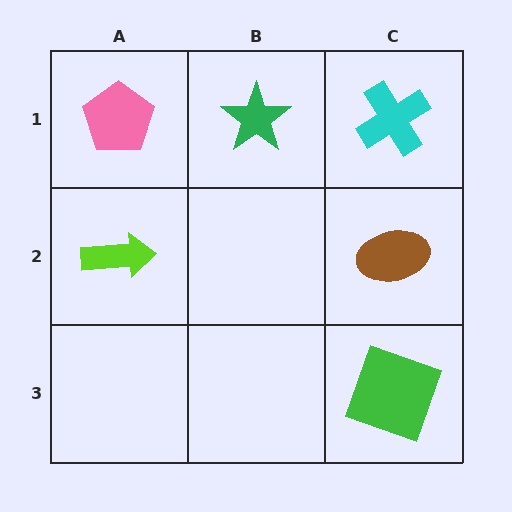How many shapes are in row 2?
2 shapes.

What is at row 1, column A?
A pink pentagon.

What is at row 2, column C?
A brown ellipse.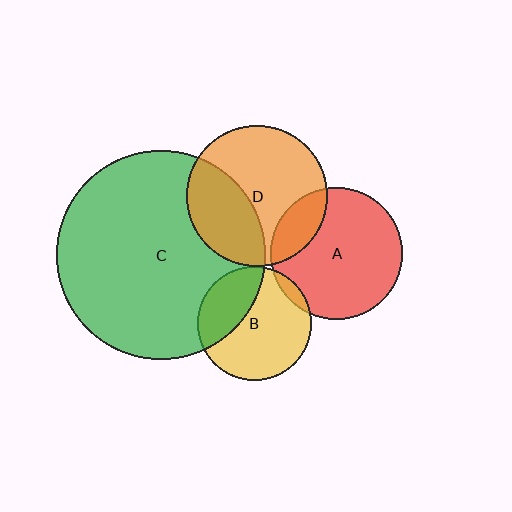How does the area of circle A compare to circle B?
Approximately 1.3 times.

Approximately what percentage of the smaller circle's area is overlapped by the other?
Approximately 5%.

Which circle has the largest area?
Circle C (green).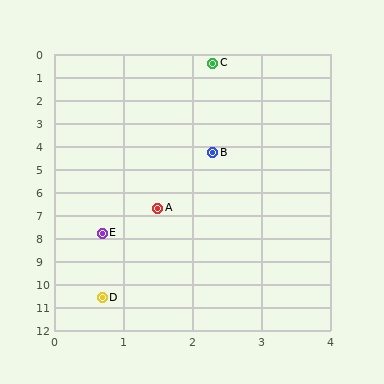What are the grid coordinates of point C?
Point C is at approximately (2.3, 0.4).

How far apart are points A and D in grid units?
Points A and D are about 4.0 grid units apart.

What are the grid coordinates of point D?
Point D is at approximately (0.7, 10.6).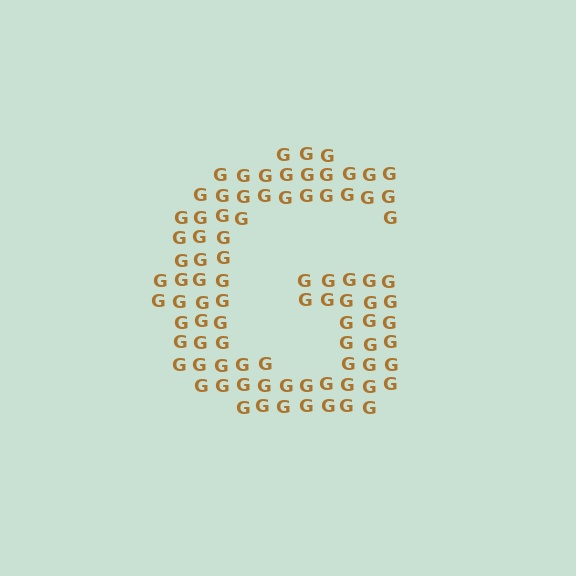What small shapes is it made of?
It is made of small letter G's.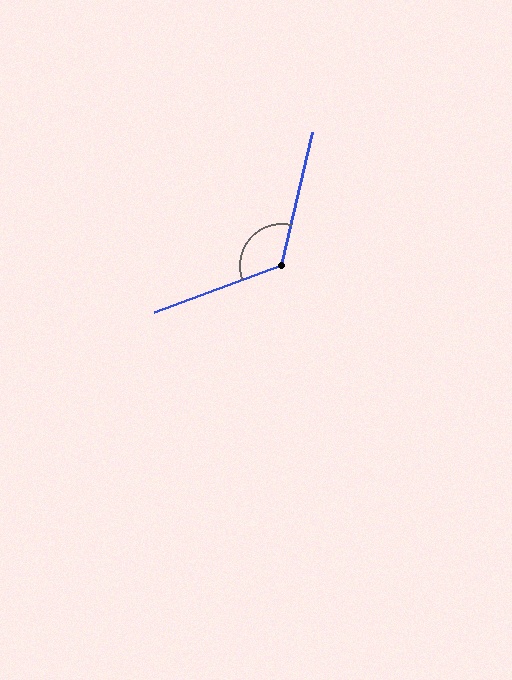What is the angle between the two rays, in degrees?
Approximately 123 degrees.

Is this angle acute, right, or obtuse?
It is obtuse.